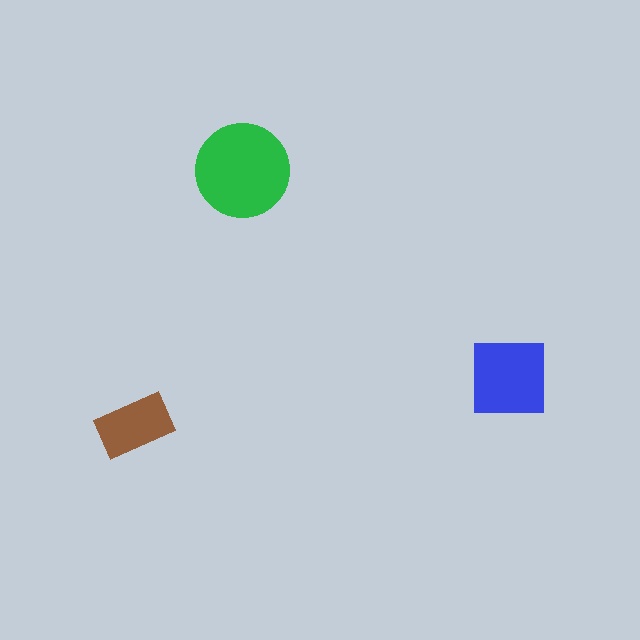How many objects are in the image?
There are 3 objects in the image.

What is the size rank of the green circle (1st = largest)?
1st.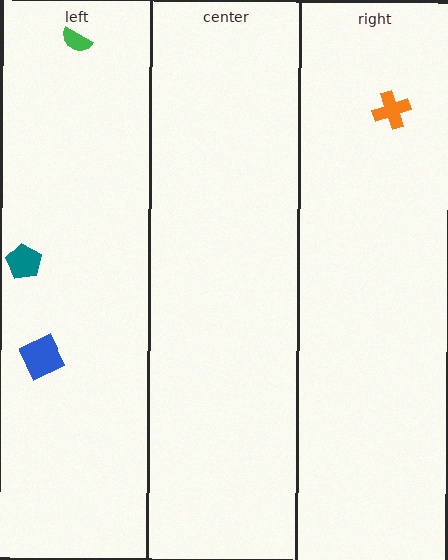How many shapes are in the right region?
1.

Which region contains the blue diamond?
The left region.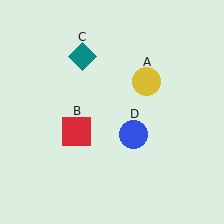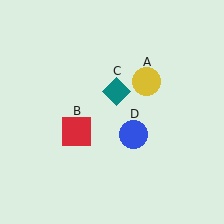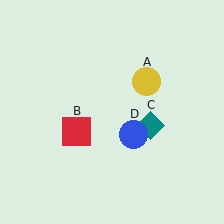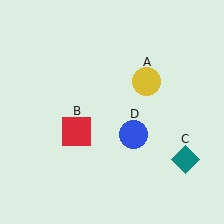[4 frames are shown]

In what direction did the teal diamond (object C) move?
The teal diamond (object C) moved down and to the right.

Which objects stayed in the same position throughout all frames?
Yellow circle (object A) and red square (object B) and blue circle (object D) remained stationary.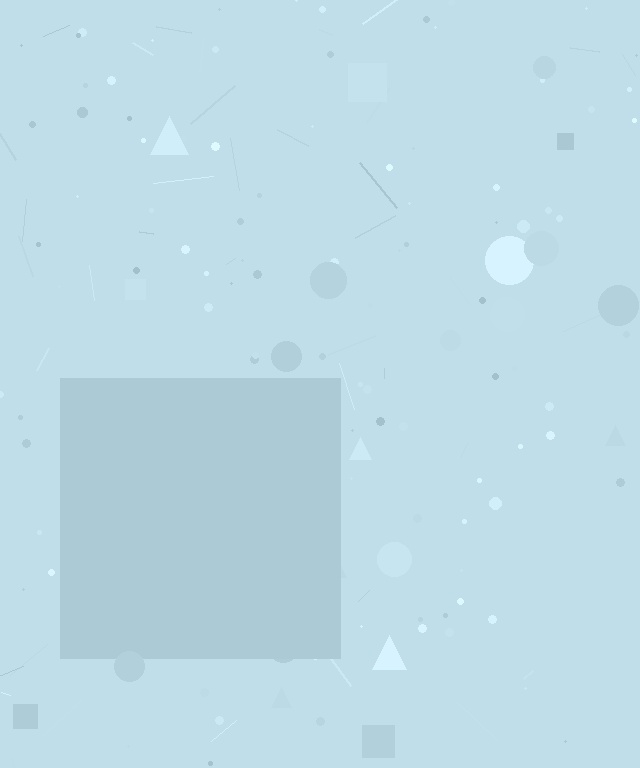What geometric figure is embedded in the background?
A square is embedded in the background.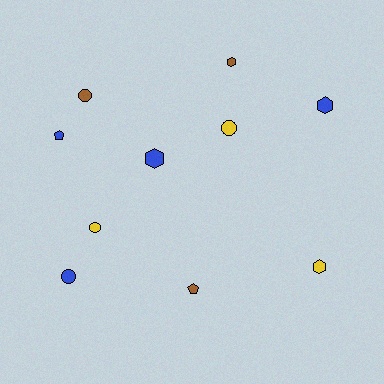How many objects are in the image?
There are 10 objects.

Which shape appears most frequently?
Circle, with 4 objects.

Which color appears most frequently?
Blue, with 4 objects.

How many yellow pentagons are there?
There are no yellow pentagons.